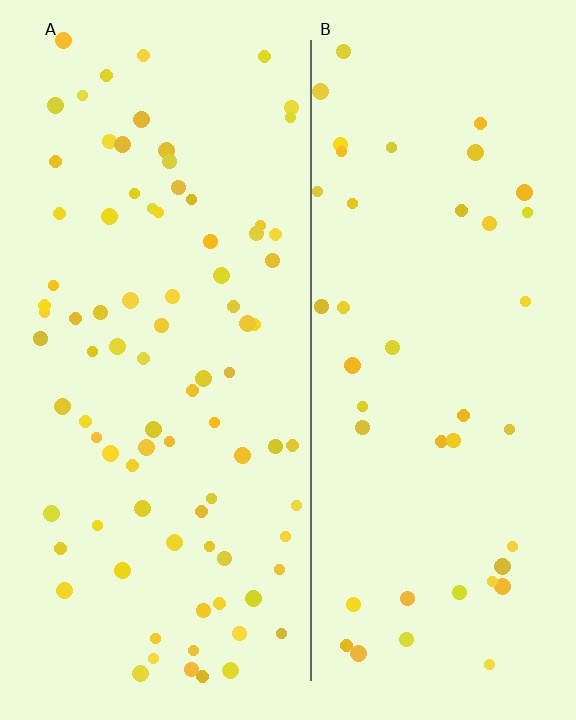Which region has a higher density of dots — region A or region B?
A (the left).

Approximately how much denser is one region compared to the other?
Approximately 2.0× — region A over region B.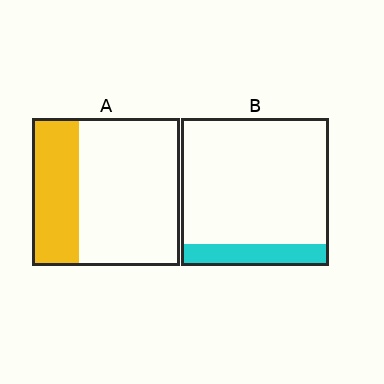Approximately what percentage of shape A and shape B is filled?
A is approximately 30% and B is approximately 15%.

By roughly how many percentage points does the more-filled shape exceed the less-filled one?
By roughly 15 percentage points (A over B).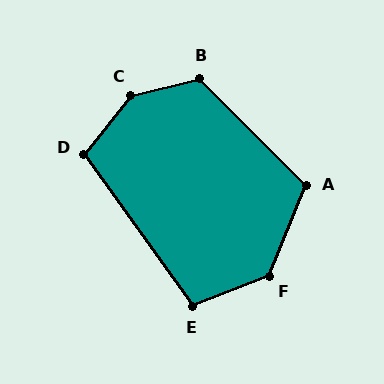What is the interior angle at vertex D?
Approximately 106 degrees (obtuse).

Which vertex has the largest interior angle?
C, at approximately 143 degrees.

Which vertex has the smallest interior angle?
E, at approximately 104 degrees.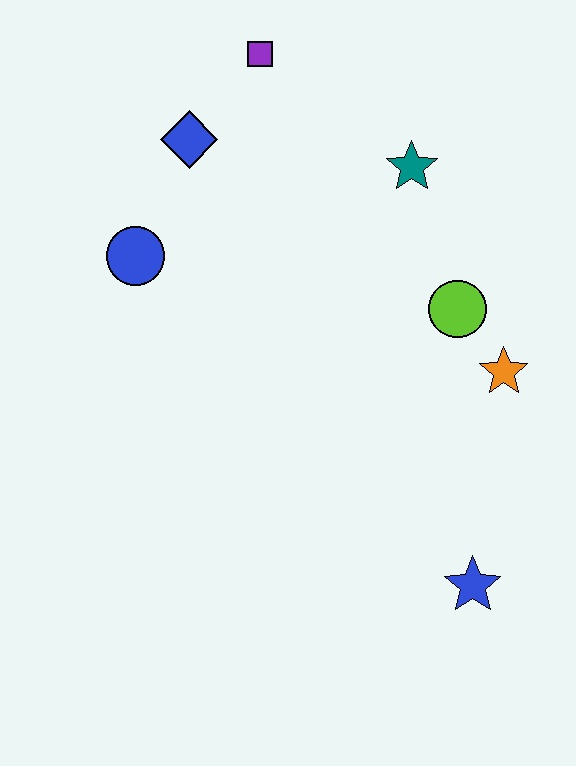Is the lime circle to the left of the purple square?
No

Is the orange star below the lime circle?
Yes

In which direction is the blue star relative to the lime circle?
The blue star is below the lime circle.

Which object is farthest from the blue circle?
The blue star is farthest from the blue circle.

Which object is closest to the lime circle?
The orange star is closest to the lime circle.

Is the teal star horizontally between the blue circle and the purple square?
No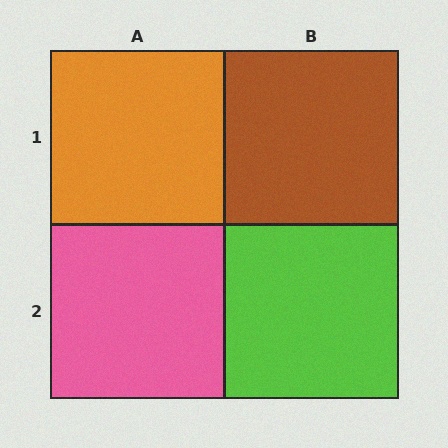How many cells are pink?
1 cell is pink.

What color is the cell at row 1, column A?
Orange.